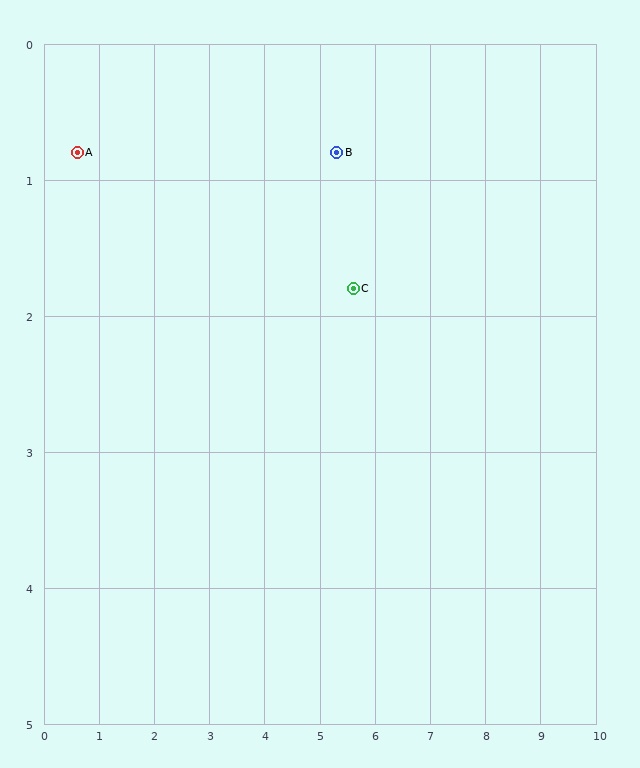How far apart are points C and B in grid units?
Points C and B are about 1.0 grid units apart.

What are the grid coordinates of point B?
Point B is at approximately (5.3, 0.8).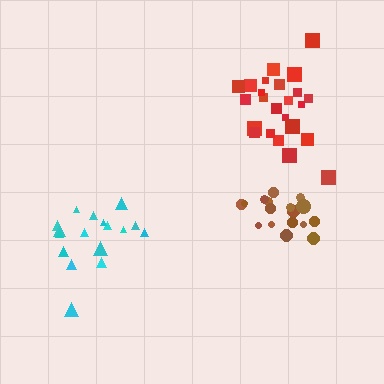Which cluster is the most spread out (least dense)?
Red.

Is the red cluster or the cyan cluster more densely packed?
Cyan.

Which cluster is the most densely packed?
Brown.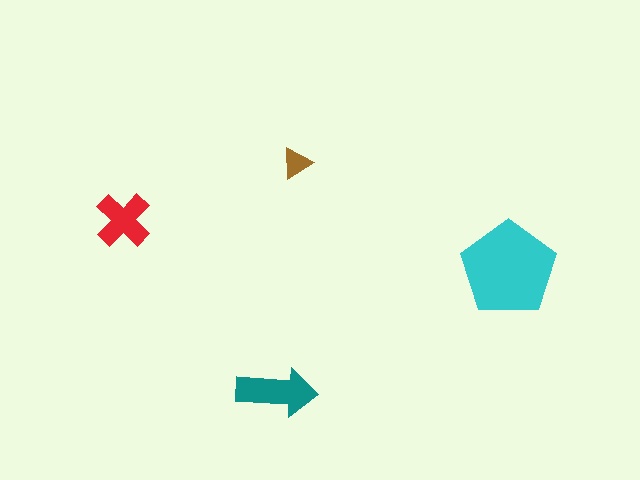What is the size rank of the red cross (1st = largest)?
3rd.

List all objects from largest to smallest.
The cyan pentagon, the teal arrow, the red cross, the brown triangle.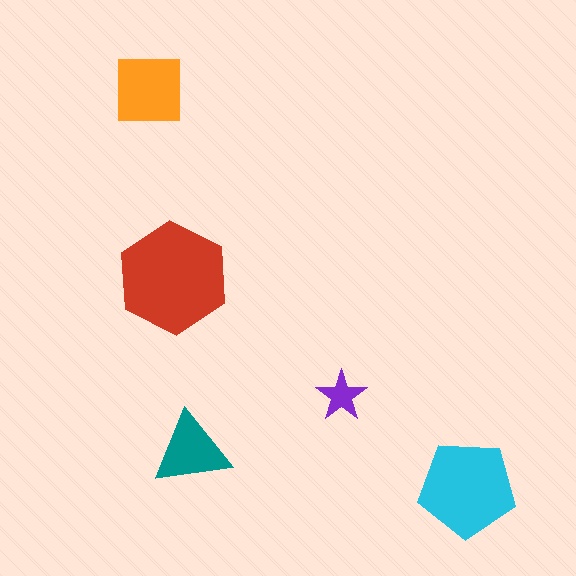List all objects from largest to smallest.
The red hexagon, the cyan pentagon, the orange square, the teal triangle, the purple star.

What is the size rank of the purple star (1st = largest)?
5th.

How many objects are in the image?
There are 5 objects in the image.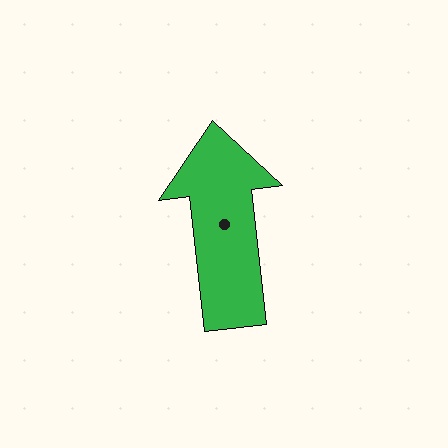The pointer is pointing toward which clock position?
Roughly 12 o'clock.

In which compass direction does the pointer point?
North.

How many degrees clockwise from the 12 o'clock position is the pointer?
Approximately 353 degrees.